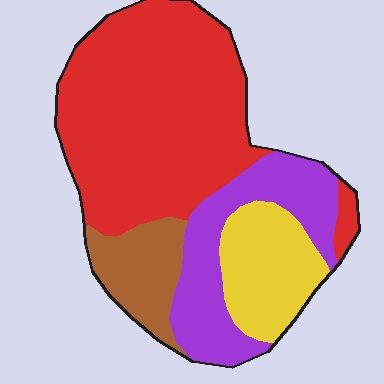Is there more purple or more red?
Red.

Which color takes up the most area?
Red, at roughly 50%.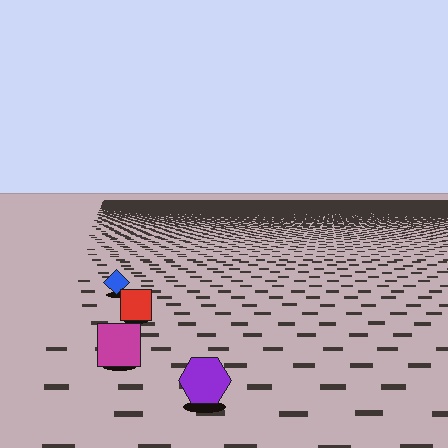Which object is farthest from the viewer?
The blue diamond is farthest from the viewer. It appears smaller and the ground texture around it is denser.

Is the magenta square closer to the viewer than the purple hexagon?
No. The purple hexagon is closer — you can tell from the texture gradient: the ground texture is coarser near it.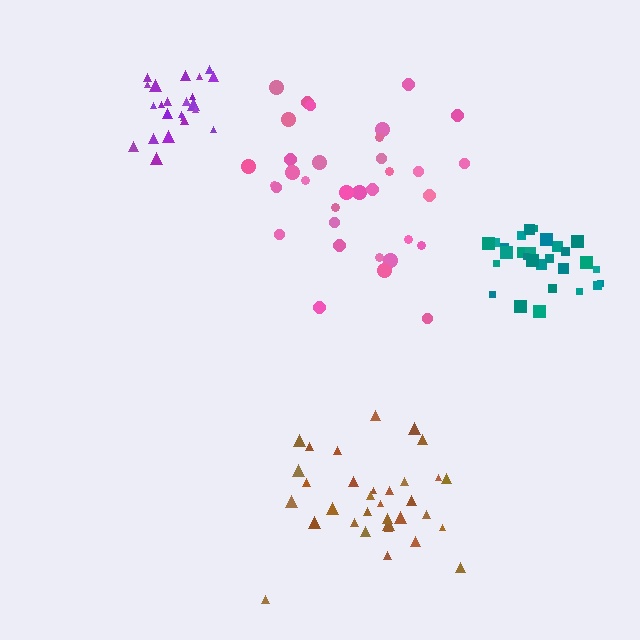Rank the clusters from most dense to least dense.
purple, teal, brown, pink.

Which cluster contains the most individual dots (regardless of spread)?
Pink (35).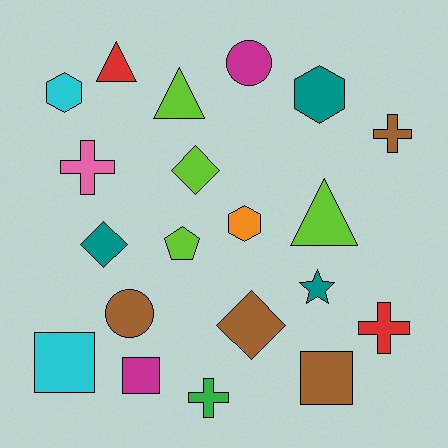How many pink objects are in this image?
There is 1 pink object.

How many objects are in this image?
There are 20 objects.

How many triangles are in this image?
There are 3 triangles.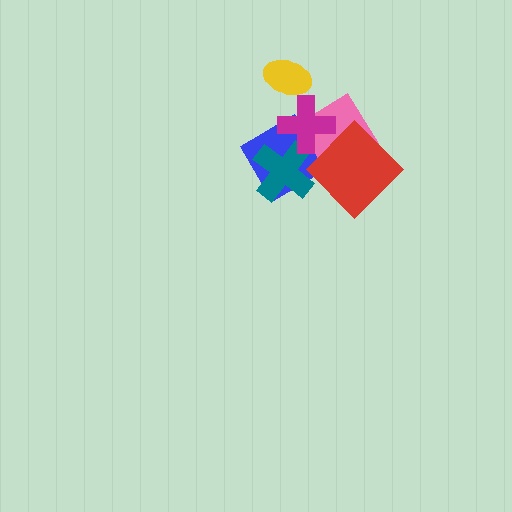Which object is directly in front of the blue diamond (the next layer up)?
The teal cross is directly in front of the blue diamond.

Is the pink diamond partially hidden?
Yes, it is partially covered by another shape.